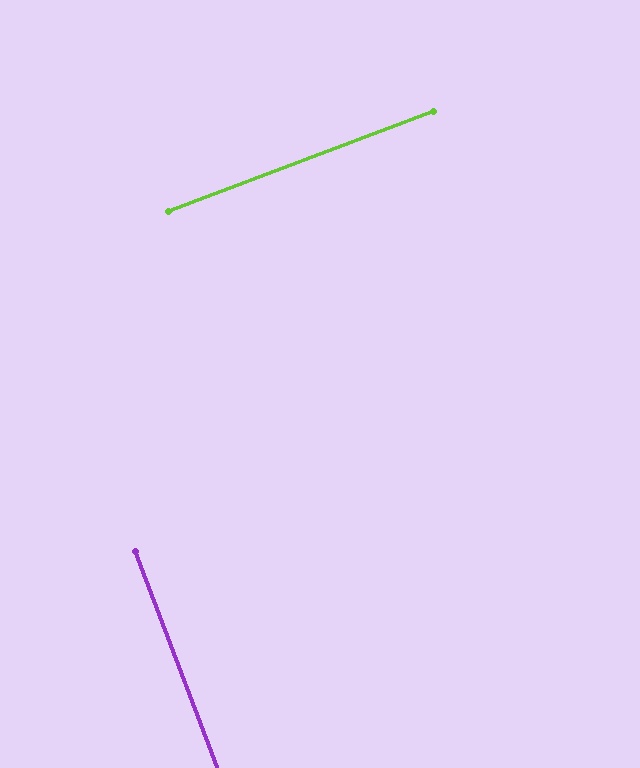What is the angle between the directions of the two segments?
Approximately 90 degrees.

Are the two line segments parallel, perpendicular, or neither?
Perpendicular — they meet at approximately 90°.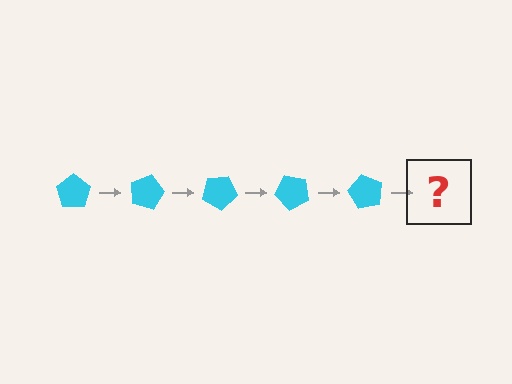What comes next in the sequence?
The next element should be a cyan pentagon rotated 75 degrees.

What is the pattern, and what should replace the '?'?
The pattern is that the pentagon rotates 15 degrees each step. The '?' should be a cyan pentagon rotated 75 degrees.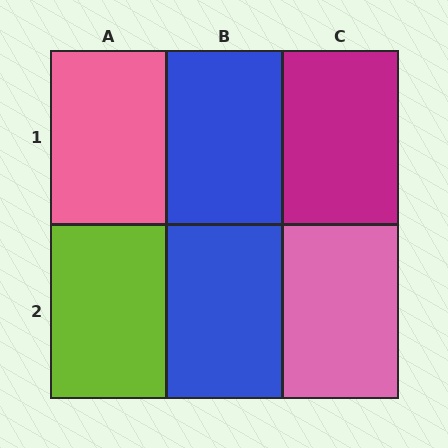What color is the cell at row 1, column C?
Magenta.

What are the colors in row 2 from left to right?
Lime, blue, pink.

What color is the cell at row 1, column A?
Pink.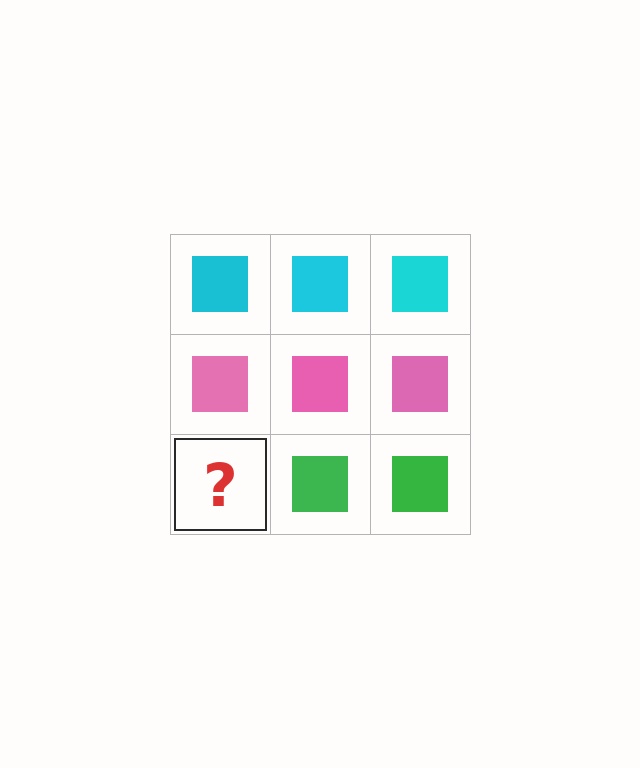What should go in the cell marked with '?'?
The missing cell should contain a green square.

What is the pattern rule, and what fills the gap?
The rule is that each row has a consistent color. The gap should be filled with a green square.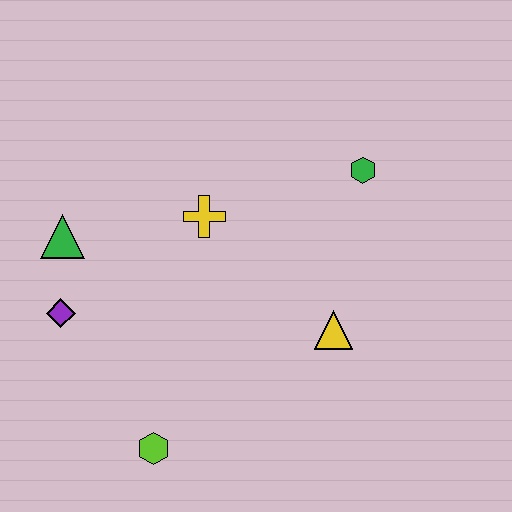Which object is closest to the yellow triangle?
The green hexagon is closest to the yellow triangle.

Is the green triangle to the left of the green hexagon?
Yes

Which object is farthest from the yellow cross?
The lime hexagon is farthest from the yellow cross.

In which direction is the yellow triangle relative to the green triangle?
The yellow triangle is to the right of the green triangle.